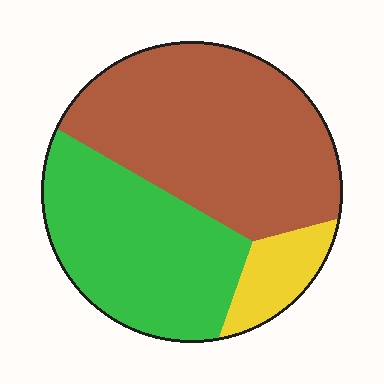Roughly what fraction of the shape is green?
Green covers 38% of the shape.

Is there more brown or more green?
Brown.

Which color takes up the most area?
Brown, at roughly 50%.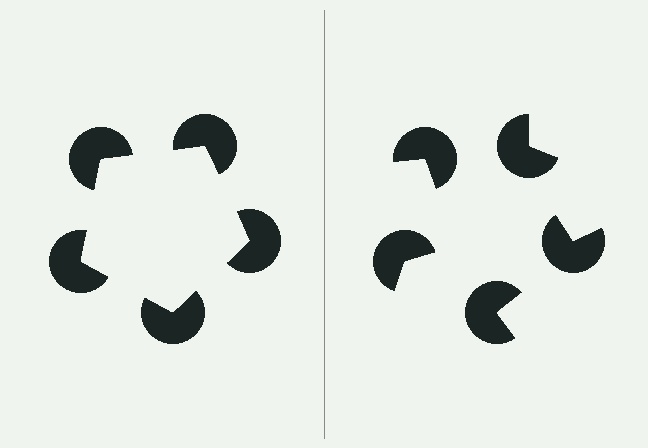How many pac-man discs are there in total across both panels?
10 — 5 on each side.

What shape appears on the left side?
An illusory pentagon.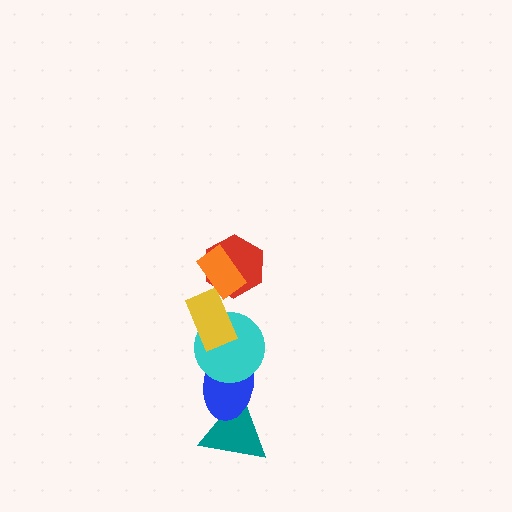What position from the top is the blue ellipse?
The blue ellipse is 5th from the top.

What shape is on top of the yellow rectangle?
The red hexagon is on top of the yellow rectangle.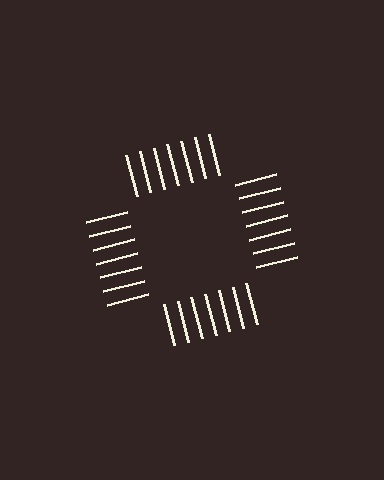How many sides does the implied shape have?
4 sides — the line-ends trace a square.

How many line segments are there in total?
28 — 7 along each of the 4 edges.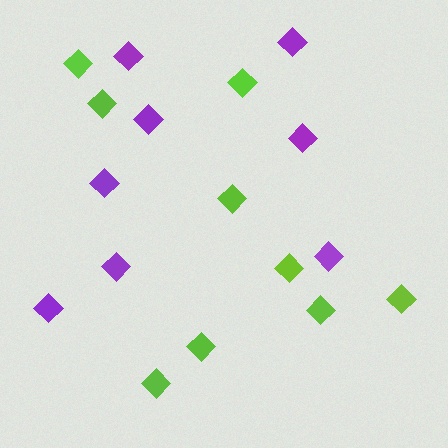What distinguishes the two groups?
There are 2 groups: one group of purple diamonds (8) and one group of lime diamonds (9).